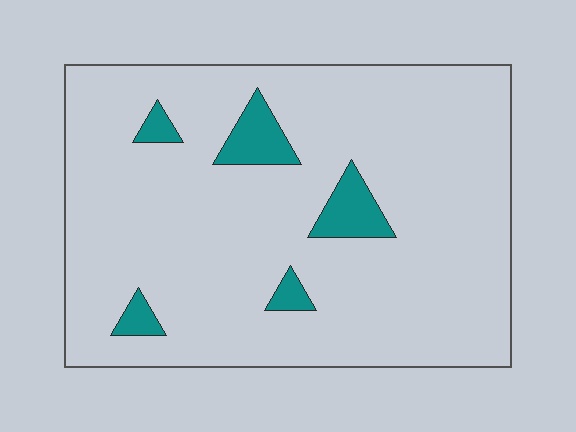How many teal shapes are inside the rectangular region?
5.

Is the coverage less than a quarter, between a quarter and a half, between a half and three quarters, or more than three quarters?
Less than a quarter.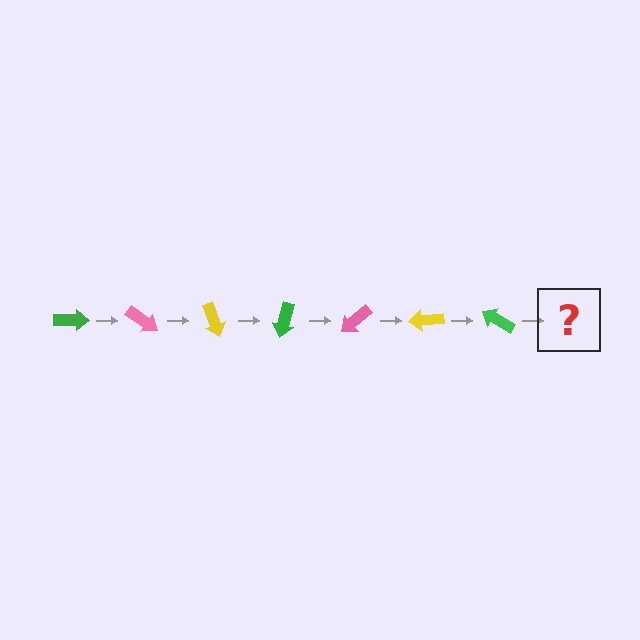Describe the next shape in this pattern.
It should be a pink arrow, rotated 245 degrees from the start.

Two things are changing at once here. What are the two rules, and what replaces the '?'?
The two rules are that it rotates 35 degrees each step and the color cycles through green, pink, and yellow. The '?' should be a pink arrow, rotated 245 degrees from the start.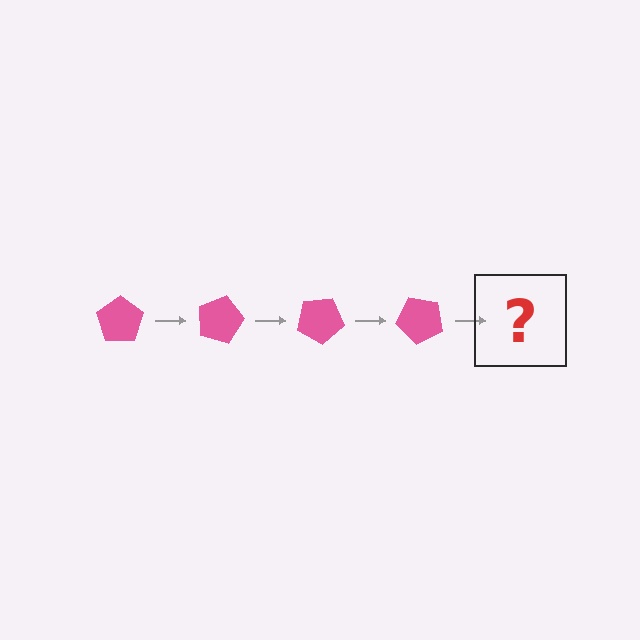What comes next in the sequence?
The next element should be a pink pentagon rotated 60 degrees.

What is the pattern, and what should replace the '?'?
The pattern is that the pentagon rotates 15 degrees each step. The '?' should be a pink pentagon rotated 60 degrees.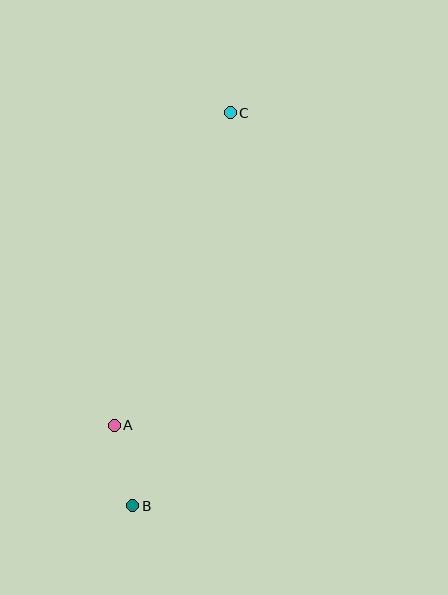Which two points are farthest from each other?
Points B and C are farthest from each other.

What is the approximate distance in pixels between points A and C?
The distance between A and C is approximately 334 pixels.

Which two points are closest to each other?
Points A and B are closest to each other.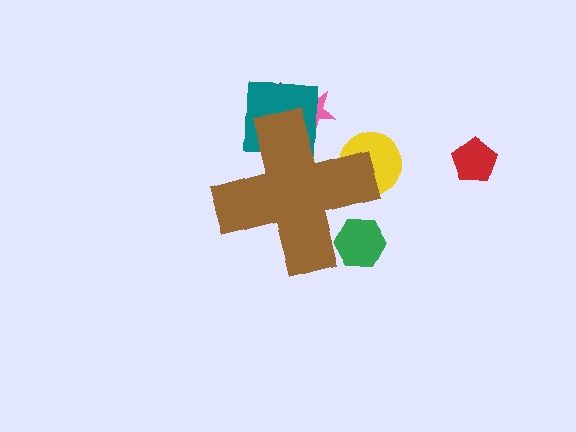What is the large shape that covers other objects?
A brown cross.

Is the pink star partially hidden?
Yes, the pink star is partially hidden behind the brown cross.